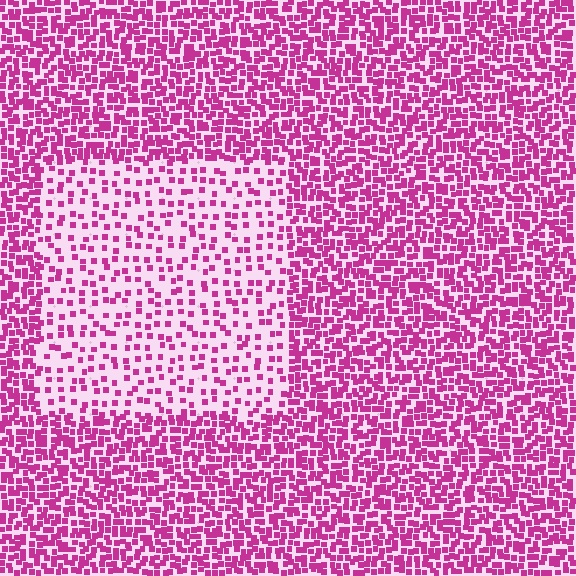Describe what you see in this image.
The image contains small magenta elements arranged at two different densities. A rectangle-shaped region is visible where the elements are less densely packed than the surrounding area.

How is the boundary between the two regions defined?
The boundary is defined by a change in element density (approximately 2.5x ratio). All elements are the same color, size, and shape.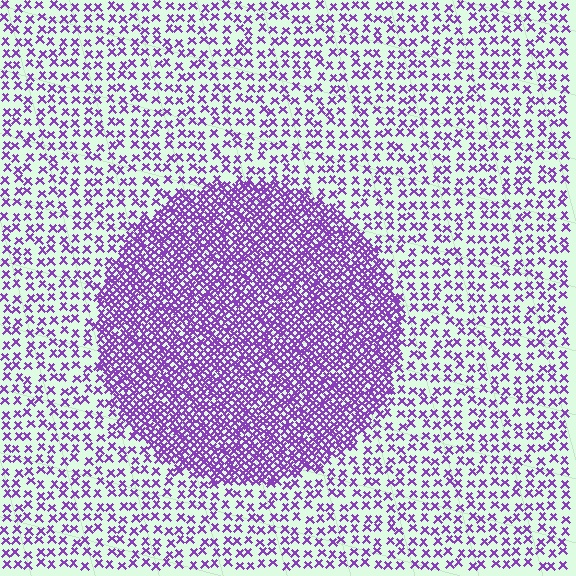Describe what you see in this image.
The image contains small purple elements arranged at two different densities. A circle-shaped region is visible where the elements are more densely packed than the surrounding area.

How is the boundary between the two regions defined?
The boundary is defined by a change in element density (approximately 2.7x ratio). All elements are the same color, size, and shape.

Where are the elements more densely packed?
The elements are more densely packed inside the circle boundary.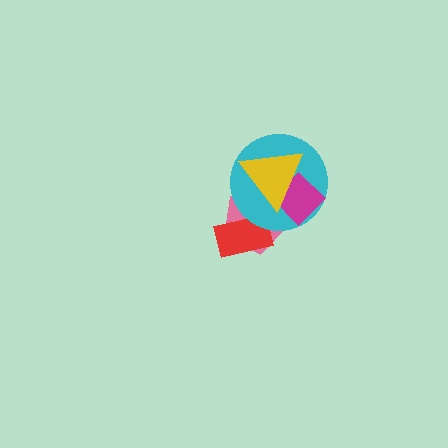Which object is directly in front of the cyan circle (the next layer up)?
The magenta diamond is directly in front of the cyan circle.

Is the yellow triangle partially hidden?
No, no other shape covers it.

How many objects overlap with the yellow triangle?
3 objects overlap with the yellow triangle.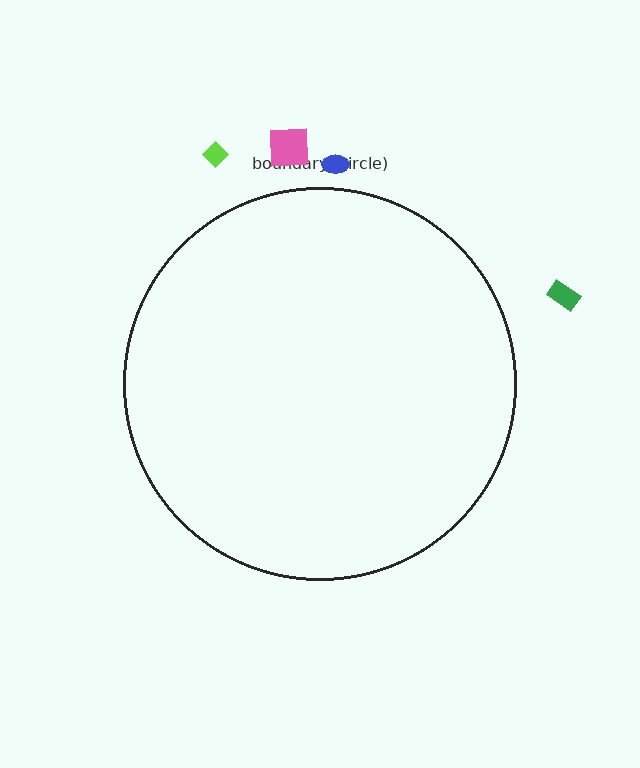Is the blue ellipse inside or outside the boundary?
Outside.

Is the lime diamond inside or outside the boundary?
Outside.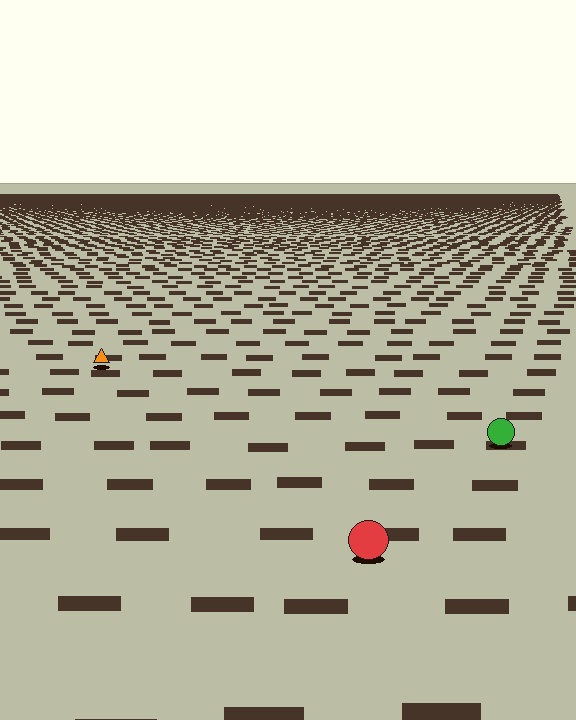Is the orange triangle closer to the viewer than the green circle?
No. The green circle is closer — you can tell from the texture gradient: the ground texture is coarser near it.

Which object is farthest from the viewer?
The orange triangle is farthest from the viewer. It appears smaller and the ground texture around it is denser.